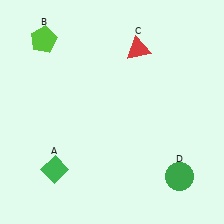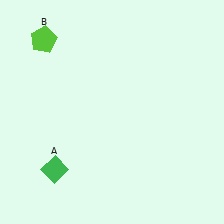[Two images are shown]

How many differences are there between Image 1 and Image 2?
There are 2 differences between the two images.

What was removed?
The green circle (D), the red triangle (C) were removed in Image 2.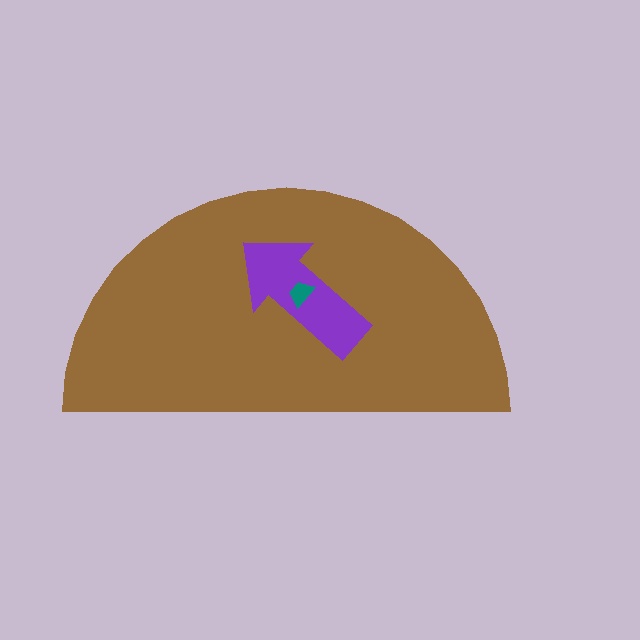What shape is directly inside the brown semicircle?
The purple arrow.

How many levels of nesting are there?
3.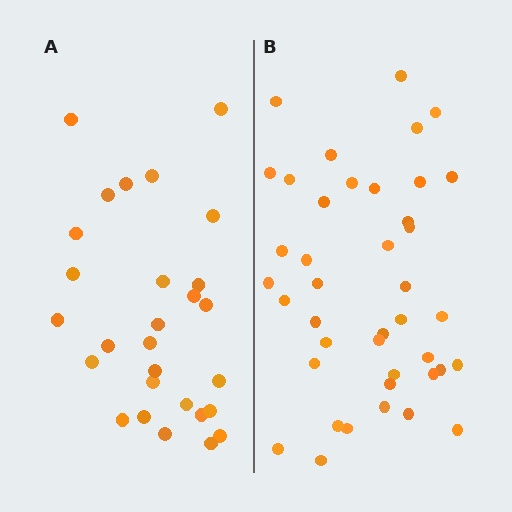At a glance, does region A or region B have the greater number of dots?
Region B (the right region) has more dots.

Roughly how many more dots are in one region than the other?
Region B has approximately 15 more dots than region A.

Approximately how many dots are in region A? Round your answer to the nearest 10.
About 30 dots. (The exact count is 28, which rounds to 30.)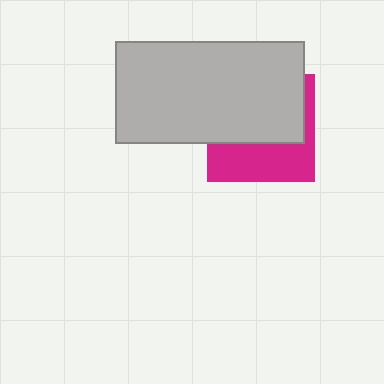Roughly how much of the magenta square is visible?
A small part of it is visible (roughly 41%).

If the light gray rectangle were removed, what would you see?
You would see the complete magenta square.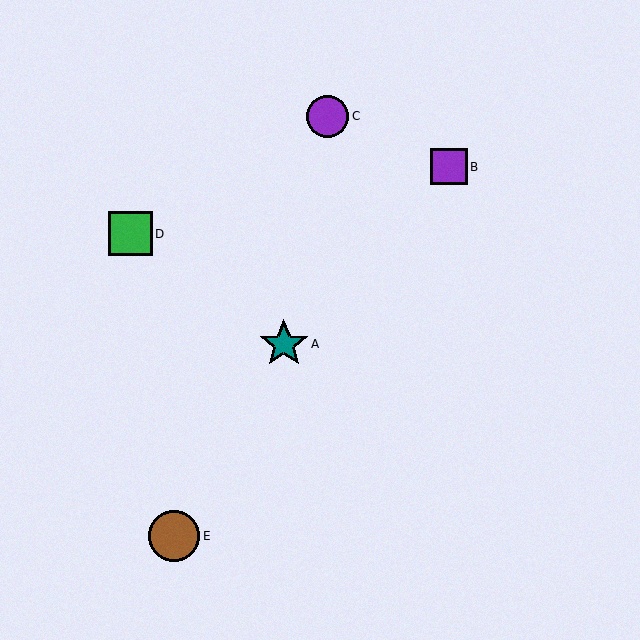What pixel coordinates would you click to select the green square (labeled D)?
Click at (130, 234) to select the green square D.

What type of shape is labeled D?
Shape D is a green square.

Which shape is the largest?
The brown circle (labeled E) is the largest.